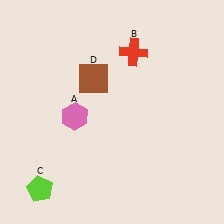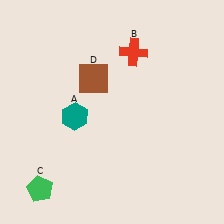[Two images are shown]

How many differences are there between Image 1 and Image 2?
There are 2 differences between the two images.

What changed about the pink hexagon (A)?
In Image 1, A is pink. In Image 2, it changed to teal.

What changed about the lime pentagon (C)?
In Image 1, C is lime. In Image 2, it changed to green.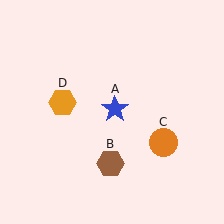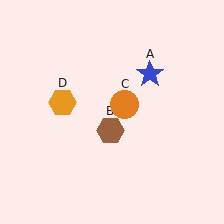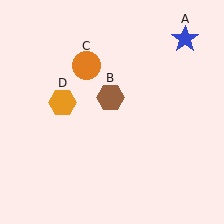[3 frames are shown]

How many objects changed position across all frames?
3 objects changed position: blue star (object A), brown hexagon (object B), orange circle (object C).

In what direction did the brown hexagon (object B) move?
The brown hexagon (object B) moved up.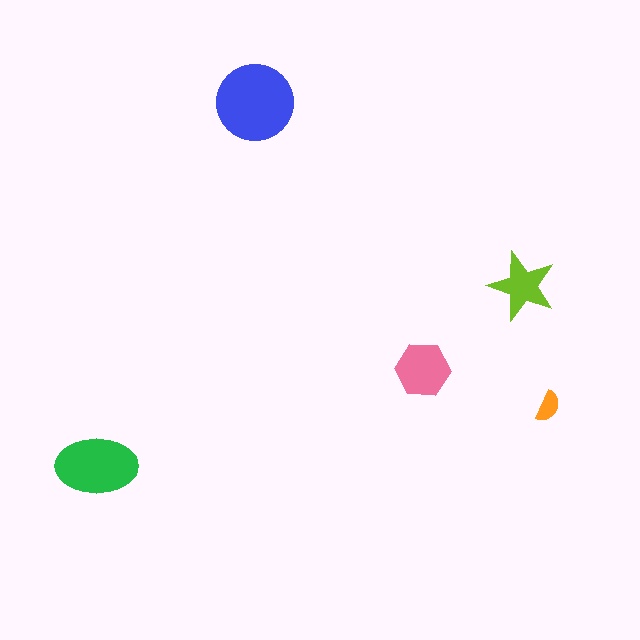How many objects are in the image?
There are 5 objects in the image.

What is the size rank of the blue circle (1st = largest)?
1st.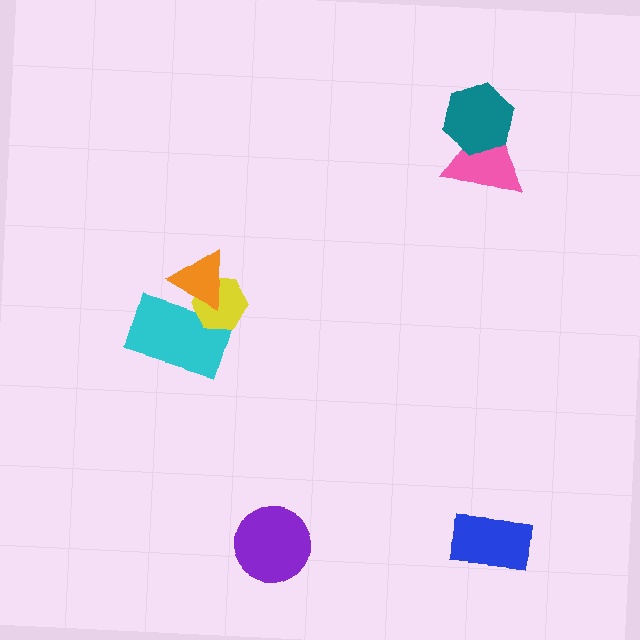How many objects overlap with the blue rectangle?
0 objects overlap with the blue rectangle.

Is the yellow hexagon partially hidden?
Yes, it is partially covered by another shape.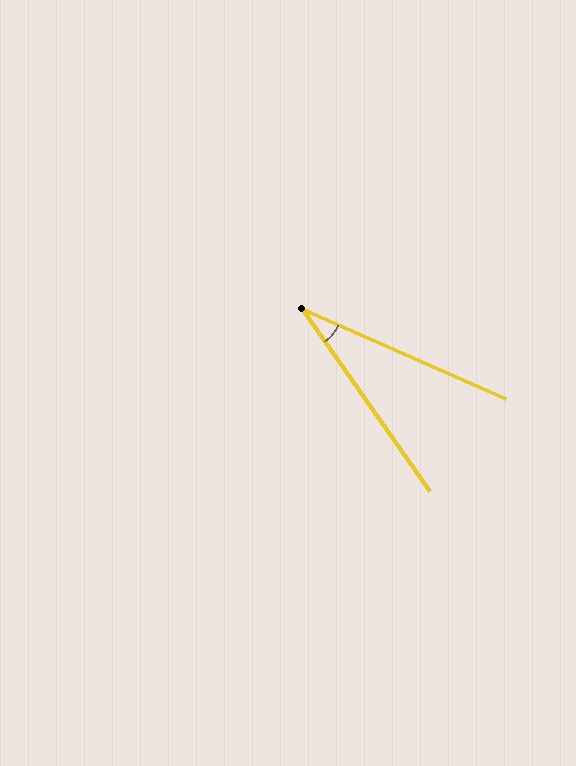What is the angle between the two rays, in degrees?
Approximately 31 degrees.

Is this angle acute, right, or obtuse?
It is acute.